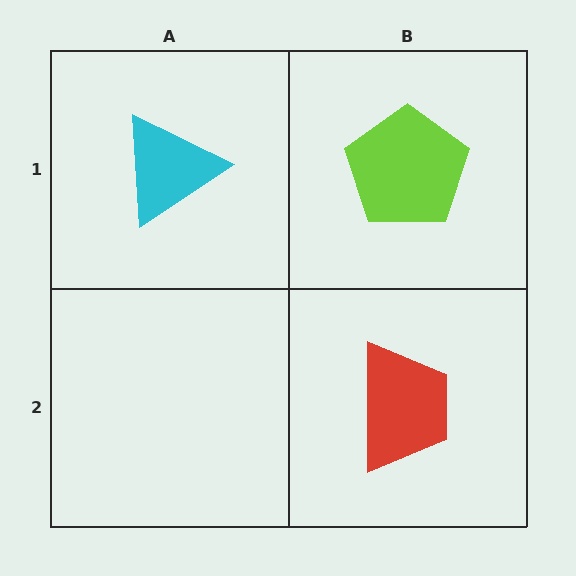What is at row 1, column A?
A cyan triangle.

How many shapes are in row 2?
1 shape.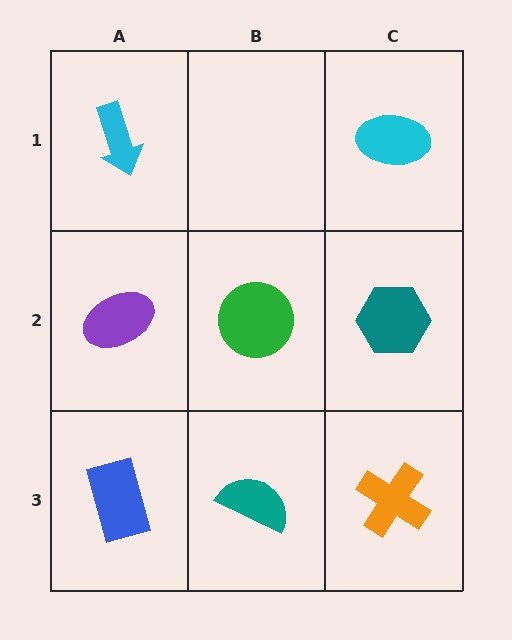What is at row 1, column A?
A cyan arrow.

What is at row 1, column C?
A cyan ellipse.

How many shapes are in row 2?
3 shapes.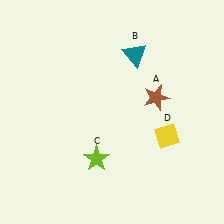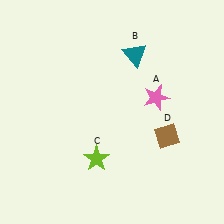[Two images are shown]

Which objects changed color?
A changed from brown to pink. D changed from yellow to brown.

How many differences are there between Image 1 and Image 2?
There are 2 differences between the two images.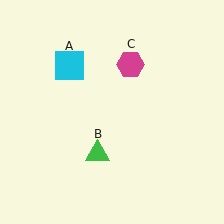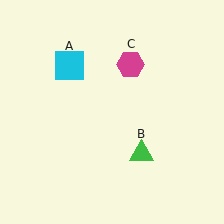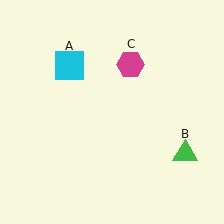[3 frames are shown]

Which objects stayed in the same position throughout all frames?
Cyan square (object A) and magenta hexagon (object C) remained stationary.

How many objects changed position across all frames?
1 object changed position: green triangle (object B).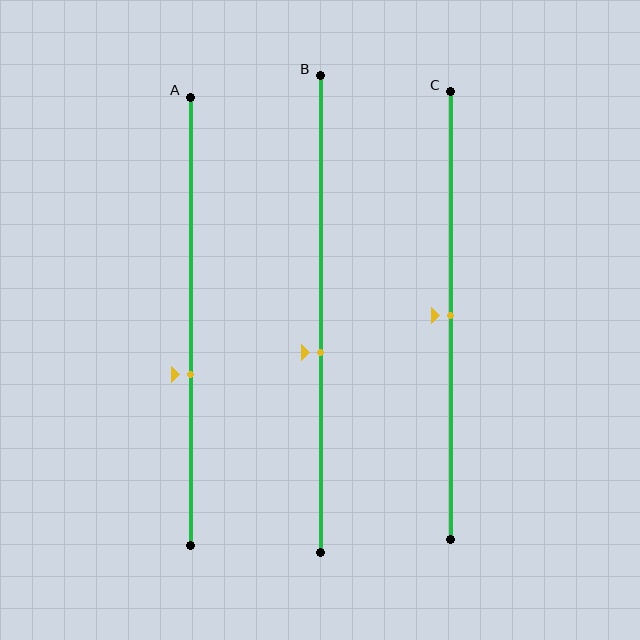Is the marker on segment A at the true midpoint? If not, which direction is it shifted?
No, the marker on segment A is shifted downward by about 12% of the segment length.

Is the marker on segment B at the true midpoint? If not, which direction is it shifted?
No, the marker on segment B is shifted downward by about 8% of the segment length.